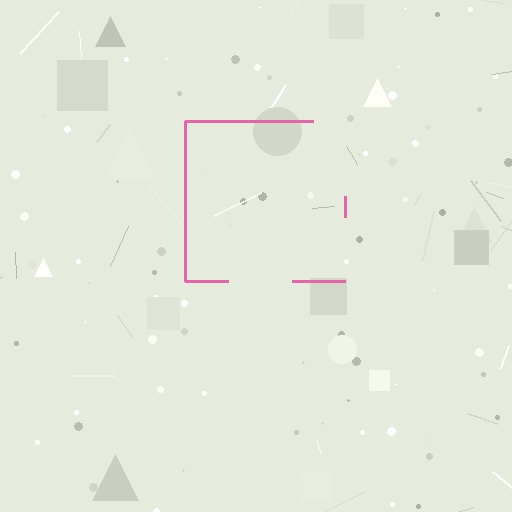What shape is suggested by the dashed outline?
The dashed outline suggests a square.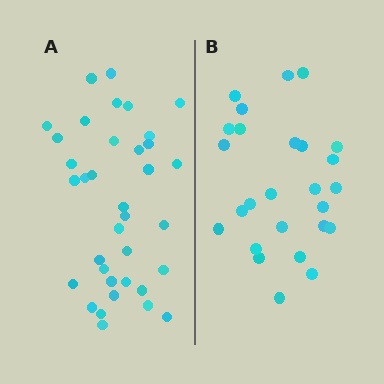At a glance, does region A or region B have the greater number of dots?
Region A (the left region) has more dots.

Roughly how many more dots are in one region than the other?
Region A has roughly 10 or so more dots than region B.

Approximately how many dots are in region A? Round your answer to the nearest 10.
About 40 dots. (The exact count is 36, which rounds to 40.)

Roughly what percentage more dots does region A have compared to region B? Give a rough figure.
About 40% more.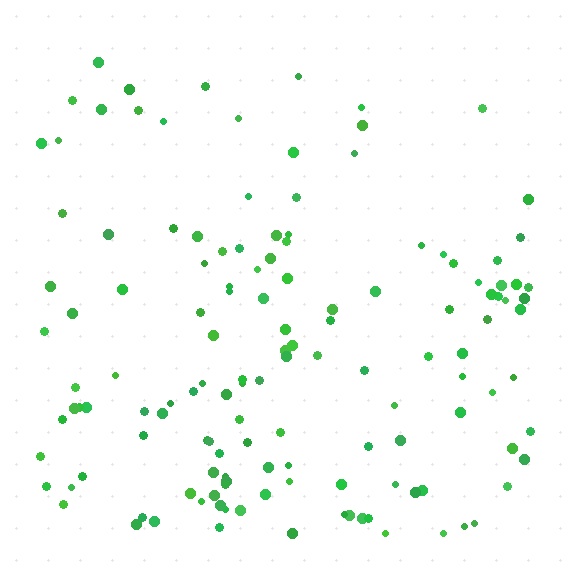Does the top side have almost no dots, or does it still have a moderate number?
Still a moderate number, just noticeably fewer than the bottom.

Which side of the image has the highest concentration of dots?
The bottom.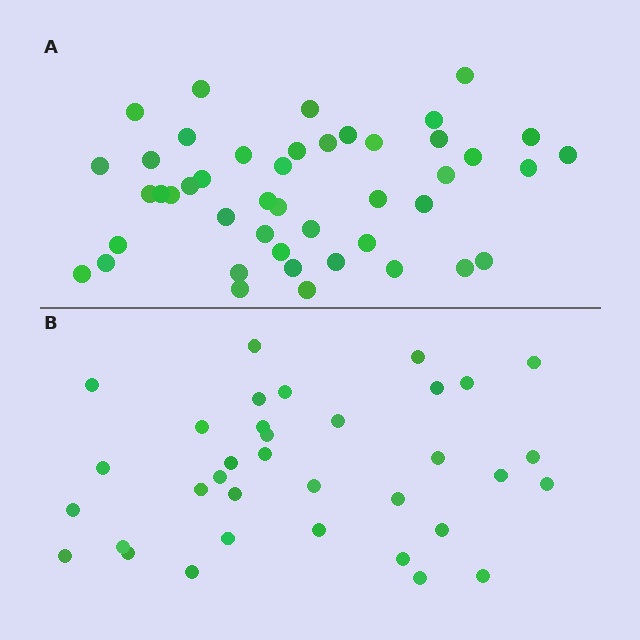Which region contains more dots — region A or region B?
Region A (the top region) has more dots.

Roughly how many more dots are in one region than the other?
Region A has roughly 10 or so more dots than region B.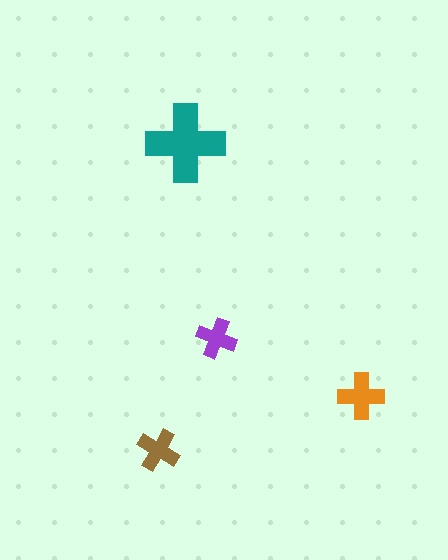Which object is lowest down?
The brown cross is bottommost.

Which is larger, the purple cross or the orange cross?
The orange one.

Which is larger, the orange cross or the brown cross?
The orange one.